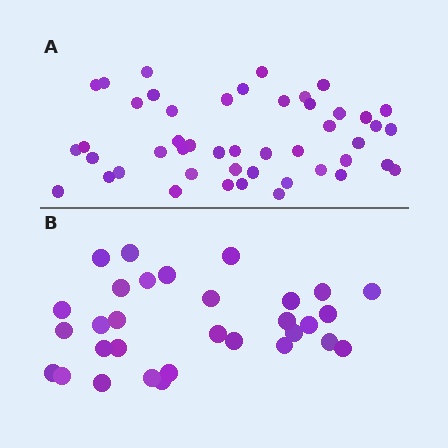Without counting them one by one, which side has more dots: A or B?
Region A (the top region) has more dots.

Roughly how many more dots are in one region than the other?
Region A has approximately 15 more dots than region B.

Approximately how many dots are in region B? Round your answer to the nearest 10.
About 30 dots. (The exact count is 31, which rounds to 30.)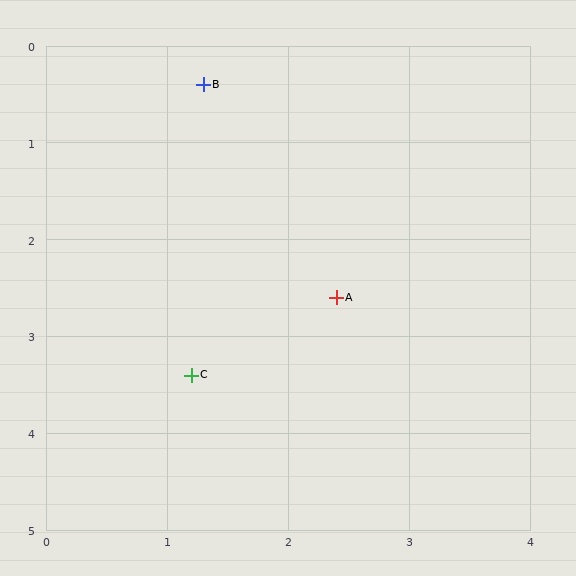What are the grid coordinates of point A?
Point A is at approximately (2.4, 2.6).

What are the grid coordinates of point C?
Point C is at approximately (1.2, 3.4).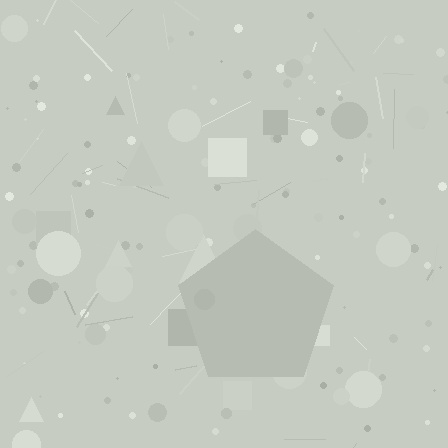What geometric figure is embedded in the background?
A pentagon is embedded in the background.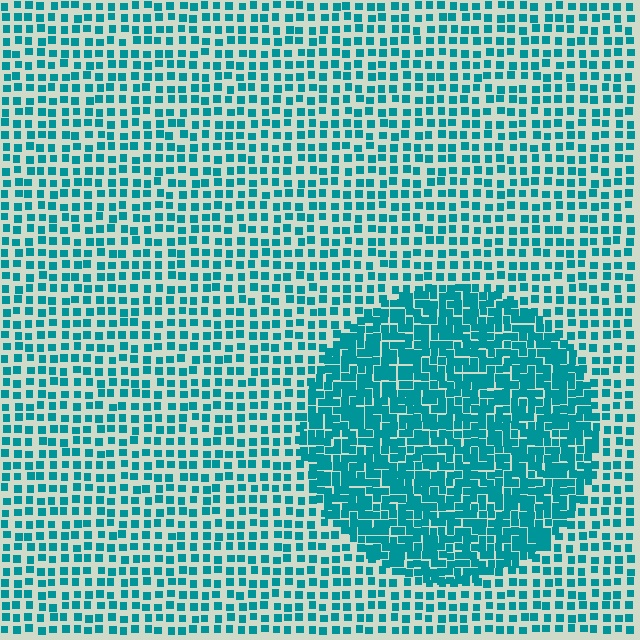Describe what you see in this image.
The image contains small teal elements arranged at two different densities. A circle-shaped region is visible where the elements are more densely packed than the surrounding area.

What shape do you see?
I see a circle.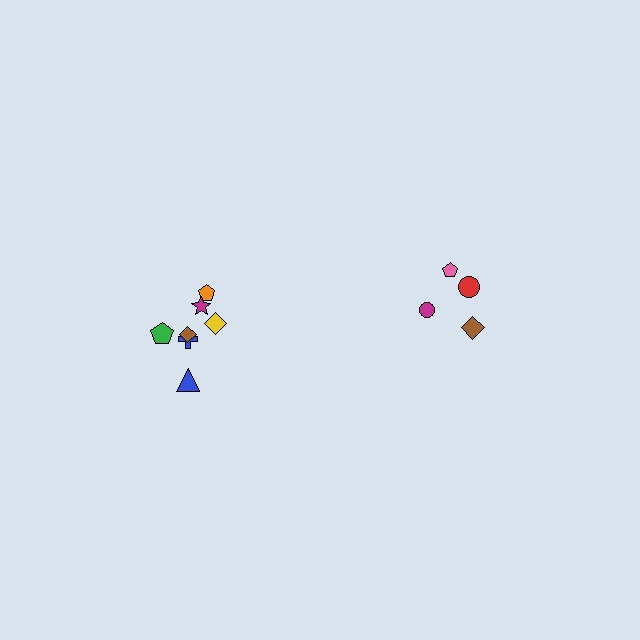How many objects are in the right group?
There are 4 objects.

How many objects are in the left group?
There are 7 objects.